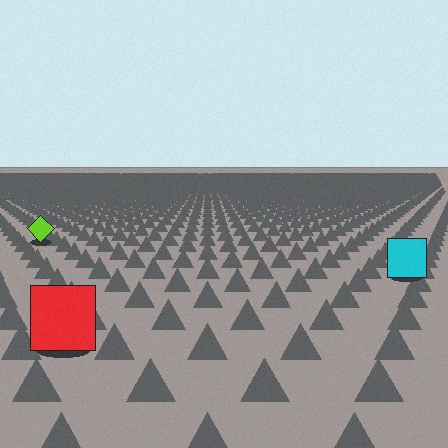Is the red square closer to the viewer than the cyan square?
Yes. The red square is closer — you can tell from the texture gradient: the ground texture is coarser near it.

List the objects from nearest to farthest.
From nearest to farthest: the red square, the cyan square, the lime diamond.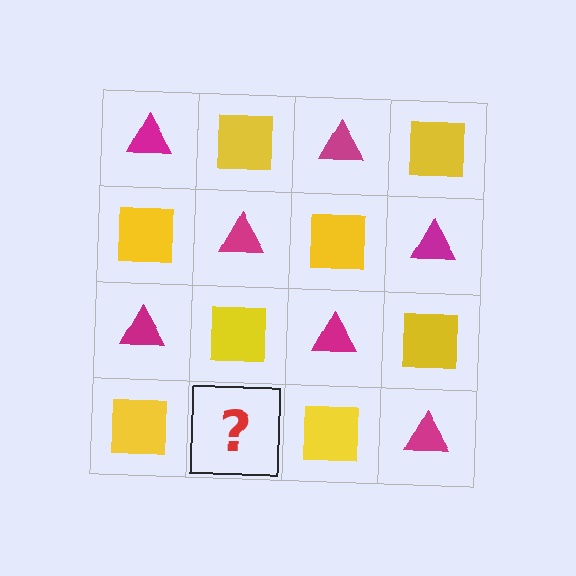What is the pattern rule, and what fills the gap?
The rule is that it alternates magenta triangle and yellow square in a checkerboard pattern. The gap should be filled with a magenta triangle.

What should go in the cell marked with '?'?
The missing cell should contain a magenta triangle.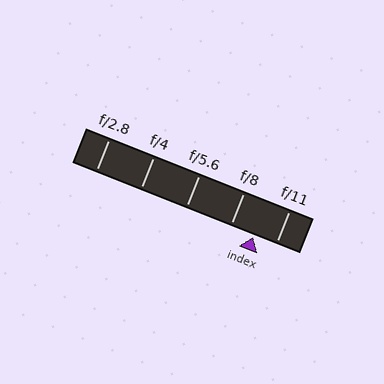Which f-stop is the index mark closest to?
The index mark is closest to f/11.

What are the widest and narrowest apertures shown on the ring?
The widest aperture shown is f/2.8 and the narrowest is f/11.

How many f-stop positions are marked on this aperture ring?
There are 5 f-stop positions marked.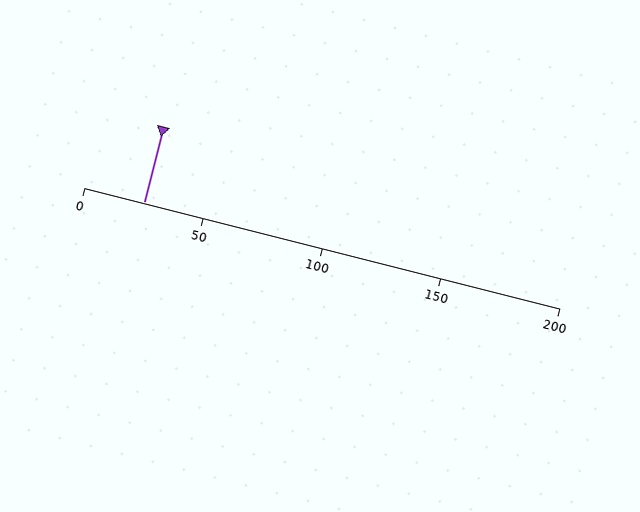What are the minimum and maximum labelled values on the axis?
The axis runs from 0 to 200.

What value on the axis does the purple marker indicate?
The marker indicates approximately 25.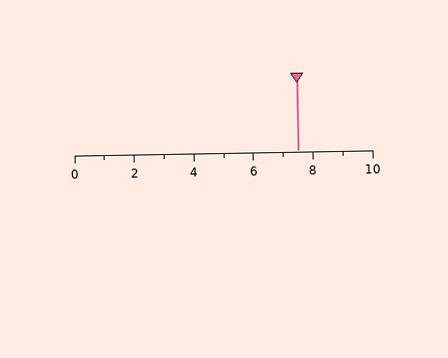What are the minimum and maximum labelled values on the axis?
The axis runs from 0 to 10.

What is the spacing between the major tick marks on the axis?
The major ticks are spaced 2 apart.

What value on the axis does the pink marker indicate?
The marker indicates approximately 7.5.